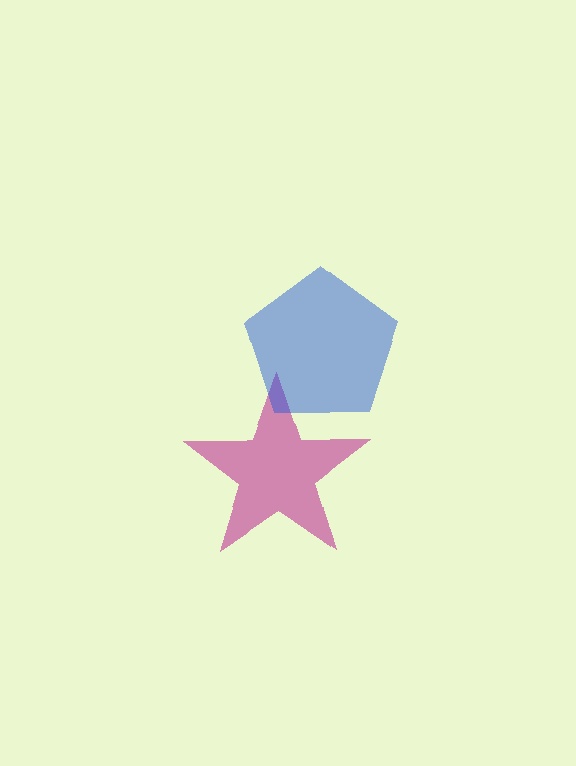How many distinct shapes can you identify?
There are 2 distinct shapes: a magenta star, a blue pentagon.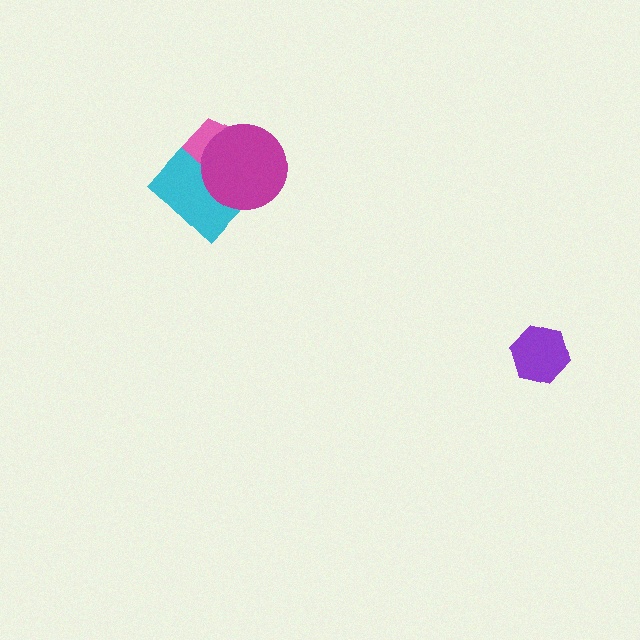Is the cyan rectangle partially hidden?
Yes, it is partially covered by another shape.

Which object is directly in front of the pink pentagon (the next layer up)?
The cyan rectangle is directly in front of the pink pentagon.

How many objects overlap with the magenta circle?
2 objects overlap with the magenta circle.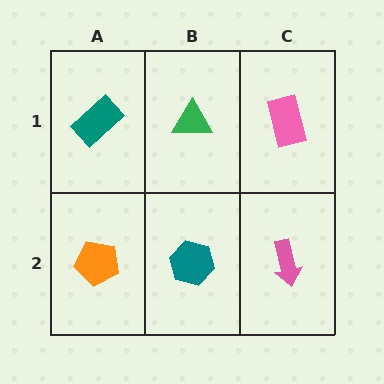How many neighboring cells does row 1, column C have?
2.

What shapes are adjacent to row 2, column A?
A teal rectangle (row 1, column A), a teal hexagon (row 2, column B).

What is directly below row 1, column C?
A pink arrow.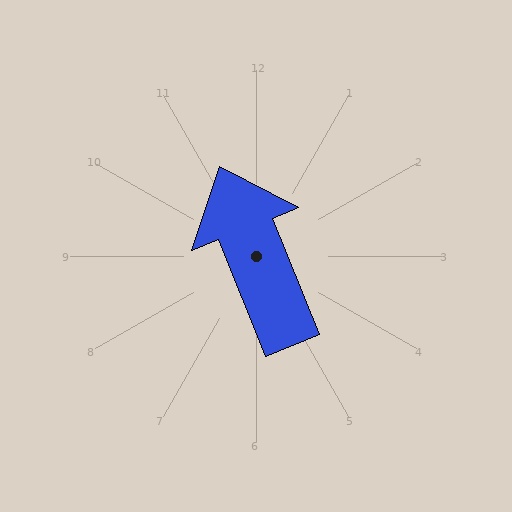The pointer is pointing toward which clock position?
Roughly 11 o'clock.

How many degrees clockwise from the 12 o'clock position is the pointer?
Approximately 338 degrees.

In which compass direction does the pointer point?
North.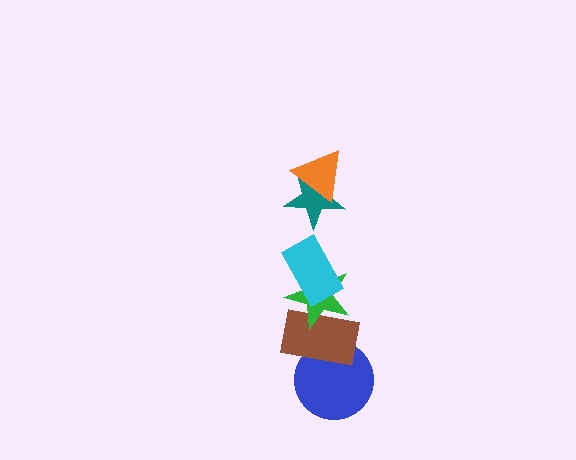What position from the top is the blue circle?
The blue circle is 6th from the top.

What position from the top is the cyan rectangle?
The cyan rectangle is 3rd from the top.